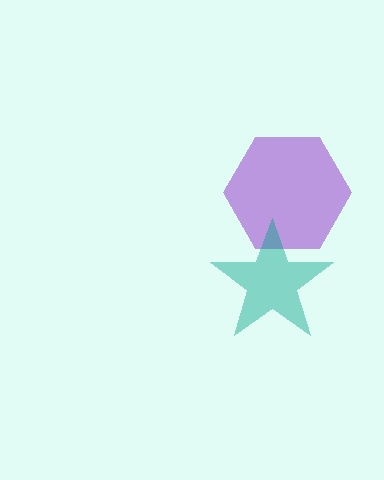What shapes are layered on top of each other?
The layered shapes are: a purple hexagon, a teal star.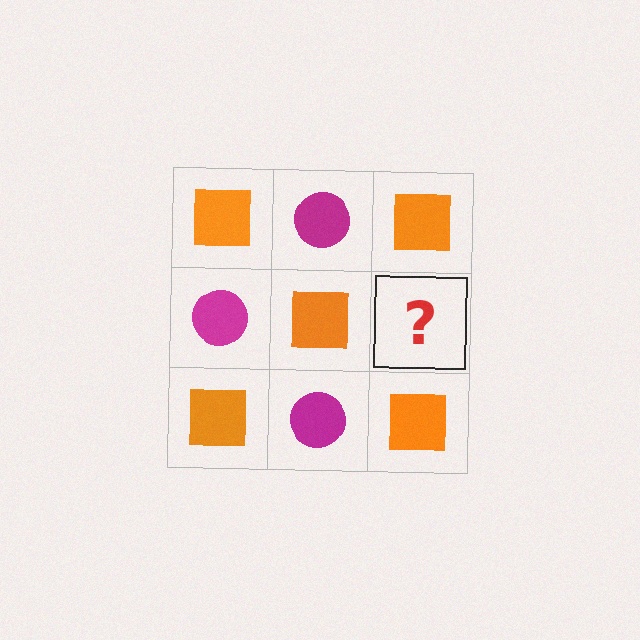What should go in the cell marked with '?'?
The missing cell should contain a magenta circle.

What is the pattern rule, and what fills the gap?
The rule is that it alternates orange square and magenta circle in a checkerboard pattern. The gap should be filled with a magenta circle.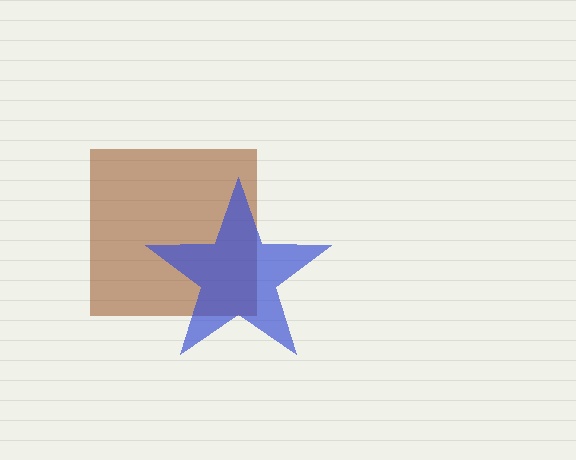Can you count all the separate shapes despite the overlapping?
Yes, there are 2 separate shapes.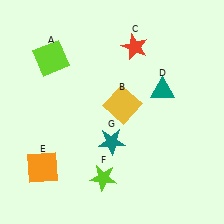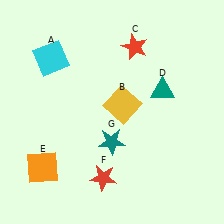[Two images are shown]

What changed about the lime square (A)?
In Image 1, A is lime. In Image 2, it changed to cyan.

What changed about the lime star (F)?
In Image 1, F is lime. In Image 2, it changed to red.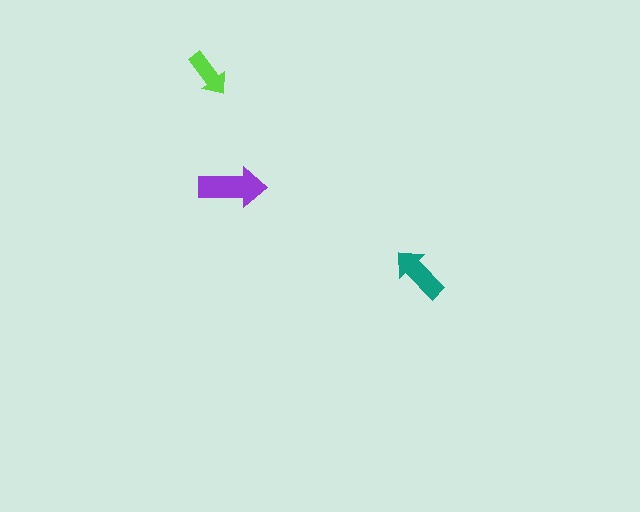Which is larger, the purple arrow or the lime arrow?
The purple one.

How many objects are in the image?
There are 3 objects in the image.